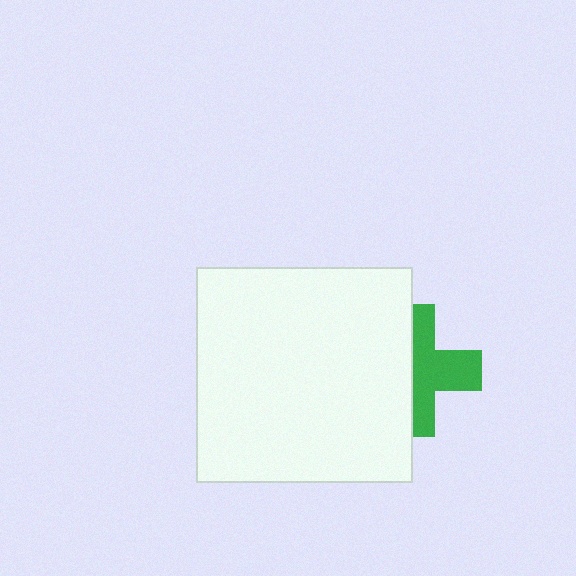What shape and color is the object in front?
The object in front is a white square.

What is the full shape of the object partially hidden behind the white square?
The partially hidden object is a green cross.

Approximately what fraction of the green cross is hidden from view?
Roughly 48% of the green cross is hidden behind the white square.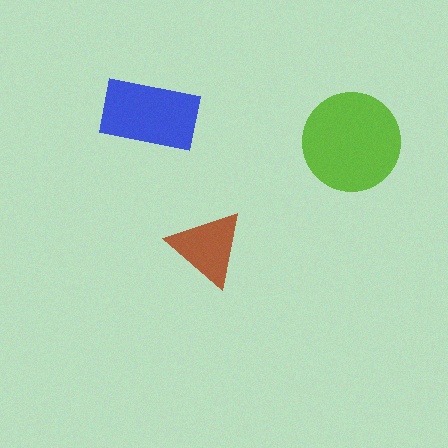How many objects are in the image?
There are 3 objects in the image.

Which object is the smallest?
The brown triangle.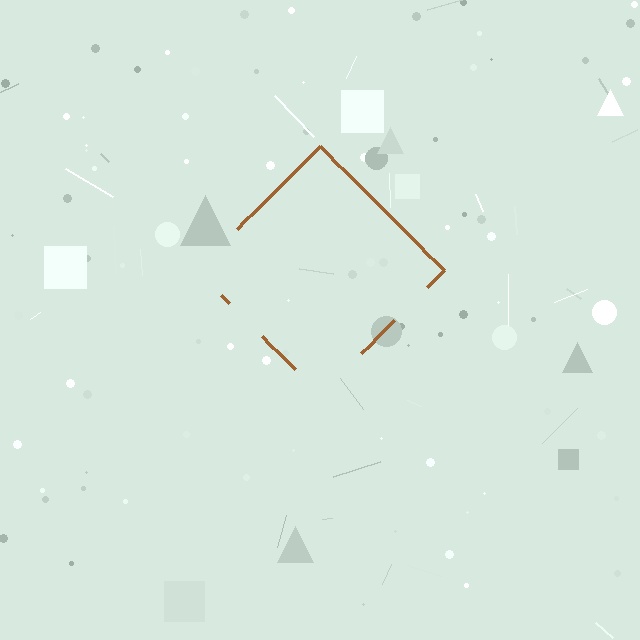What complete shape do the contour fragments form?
The contour fragments form a diamond.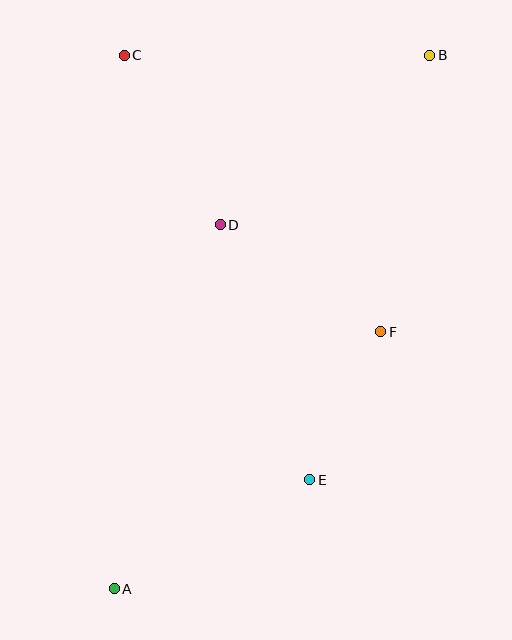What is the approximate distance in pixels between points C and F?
The distance between C and F is approximately 377 pixels.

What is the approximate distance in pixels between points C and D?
The distance between C and D is approximately 195 pixels.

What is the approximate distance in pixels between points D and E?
The distance between D and E is approximately 270 pixels.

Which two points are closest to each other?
Points E and F are closest to each other.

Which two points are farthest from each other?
Points A and B are farthest from each other.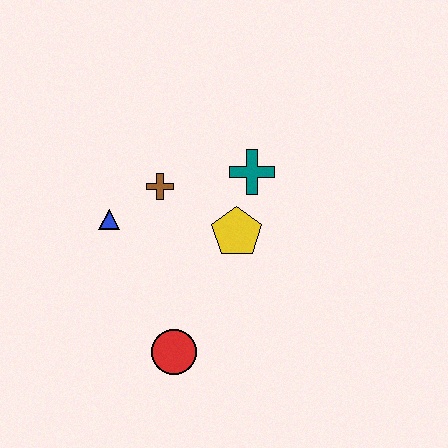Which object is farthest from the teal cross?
The red circle is farthest from the teal cross.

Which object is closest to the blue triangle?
The brown cross is closest to the blue triangle.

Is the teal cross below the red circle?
No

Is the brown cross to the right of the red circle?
No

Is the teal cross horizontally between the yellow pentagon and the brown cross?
No